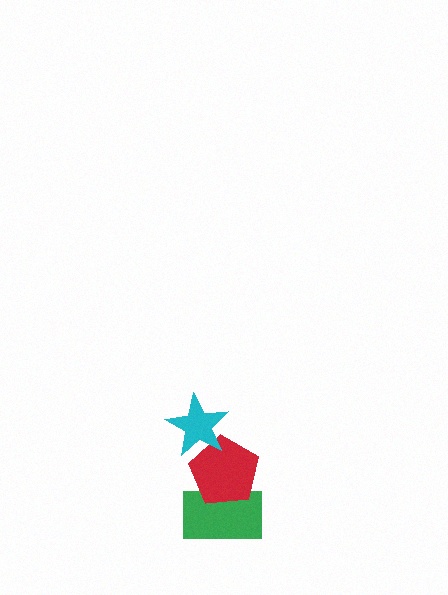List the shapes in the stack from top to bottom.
From top to bottom: the cyan star, the red pentagon, the green rectangle.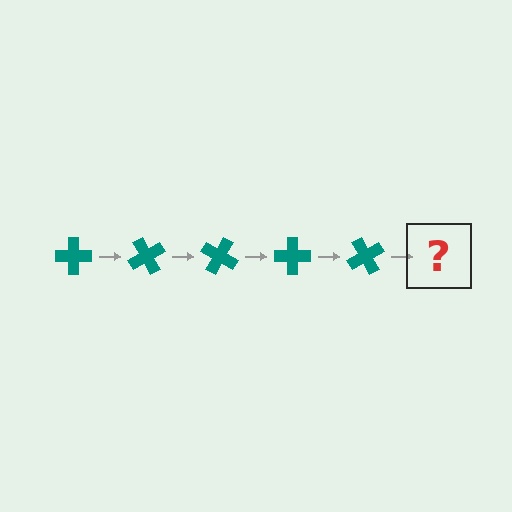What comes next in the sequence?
The next element should be a teal cross rotated 300 degrees.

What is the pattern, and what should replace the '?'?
The pattern is that the cross rotates 60 degrees each step. The '?' should be a teal cross rotated 300 degrees.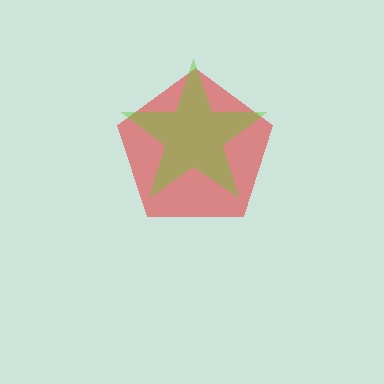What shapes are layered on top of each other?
The layered shapes are: a red pentagon, a lime star.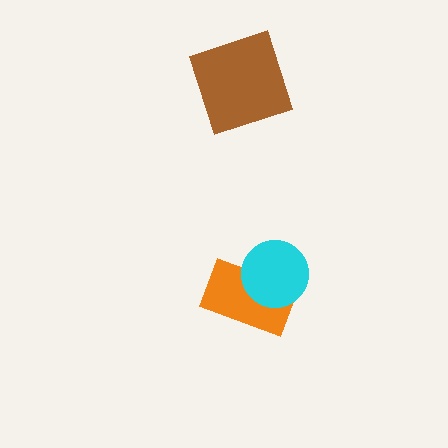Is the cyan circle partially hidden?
No, no other shape covers it.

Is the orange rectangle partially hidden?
Yes, it is partially covered by another shape.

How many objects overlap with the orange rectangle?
1 object overlaps with the orange rectangle.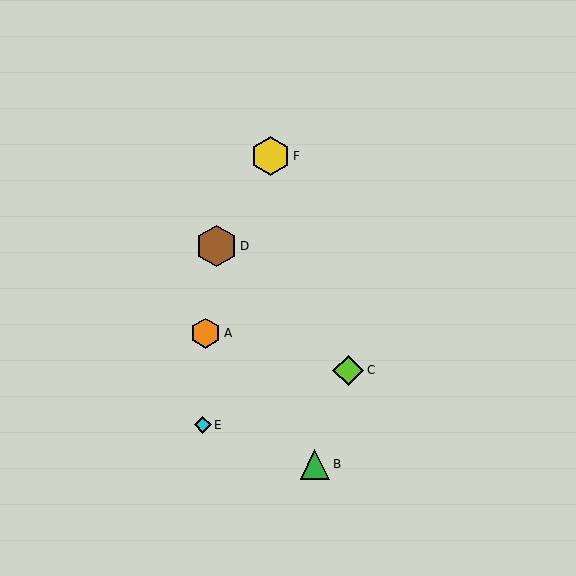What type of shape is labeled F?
Shape F is a yellow hexagon.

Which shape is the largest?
The brown hexagon (labeled D) is the largest.